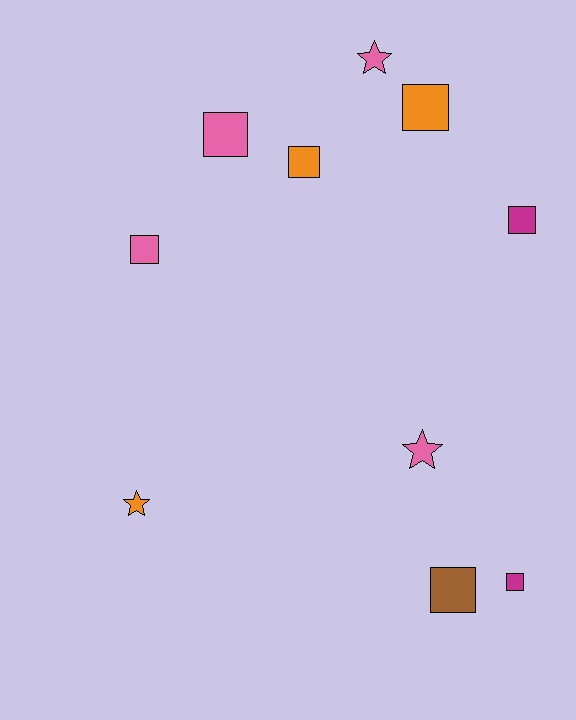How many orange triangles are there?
There are no orange triangles.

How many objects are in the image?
There are 10 objects.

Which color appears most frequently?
Pink, with 4 objects.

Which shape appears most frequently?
Square, with 7 objects.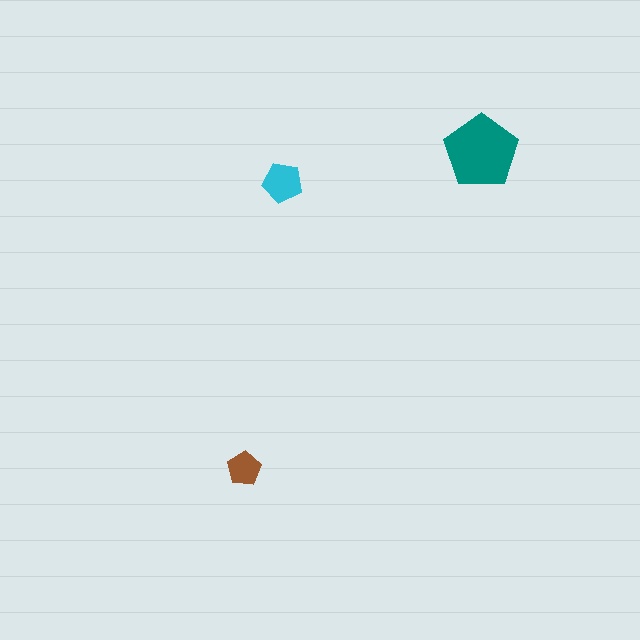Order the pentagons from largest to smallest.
the teal one, the cyan one, the brown one.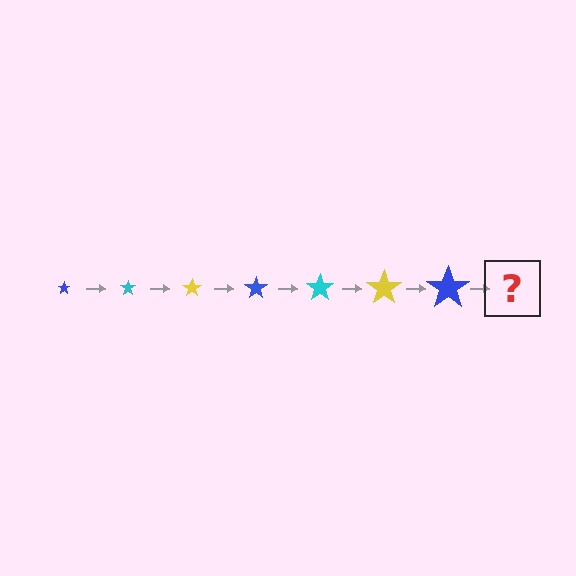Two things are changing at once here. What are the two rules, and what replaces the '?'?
The two rules are that the star grows larger each step and the color cycles through blue, cyan, and yellow. The '?' should be a cyan star, larger than the previous one.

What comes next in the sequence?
The next element should be a cyan star, larger than the previous one.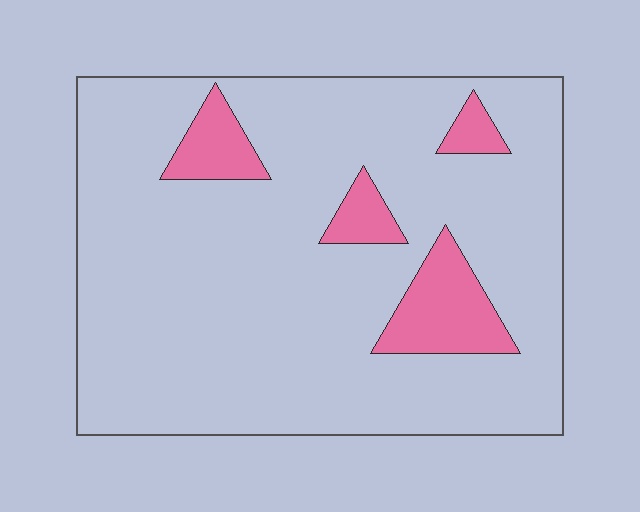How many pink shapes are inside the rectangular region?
4.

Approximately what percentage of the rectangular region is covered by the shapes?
Approximately 10%.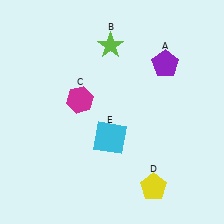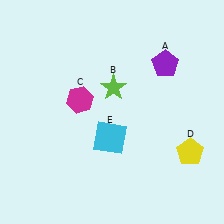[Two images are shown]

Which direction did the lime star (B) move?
The lime star (B) moved down.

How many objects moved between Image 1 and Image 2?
2 objects moved between the two images.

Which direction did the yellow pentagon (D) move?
The yellow pentagon (D) moved right.